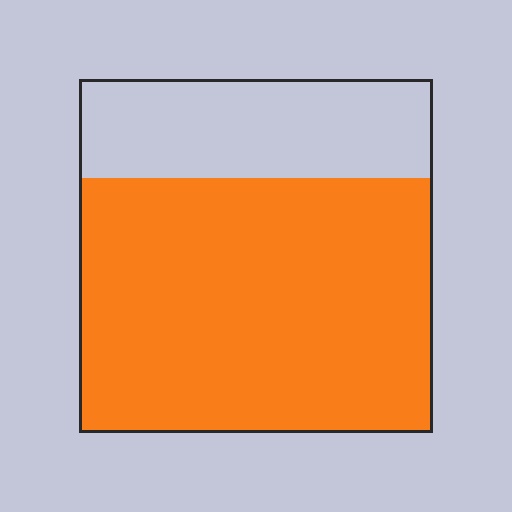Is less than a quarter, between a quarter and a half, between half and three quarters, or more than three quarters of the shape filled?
Between half and three quarters.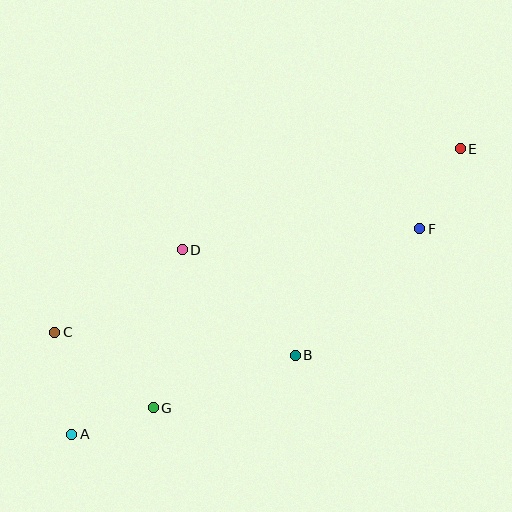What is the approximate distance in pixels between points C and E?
The distance between C and E is approximately 445 pixels.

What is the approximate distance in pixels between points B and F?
The distance between B and F is approximately 177 pixels.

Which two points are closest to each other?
Points A and G are closest to each other.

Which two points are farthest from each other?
Points A and E are farthest from each other.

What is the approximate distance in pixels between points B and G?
The distance between B and G is approximately 151 pixels.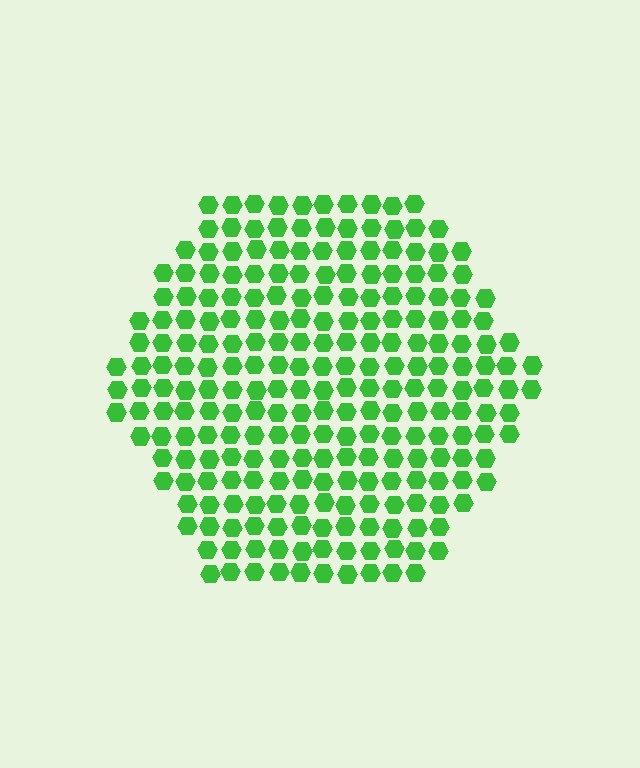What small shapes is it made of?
It is made of small hexagons.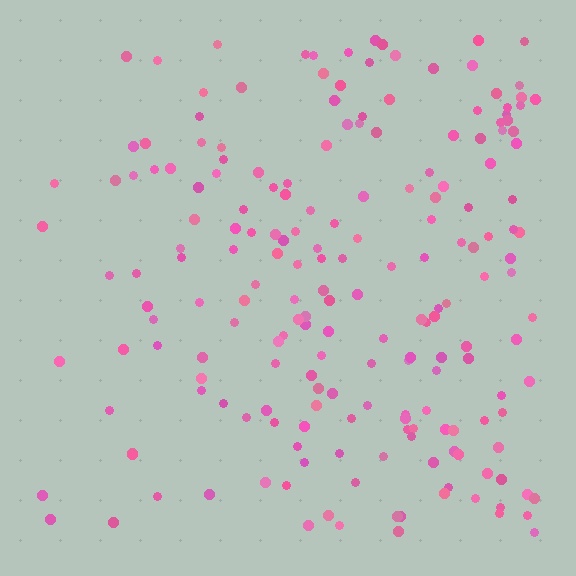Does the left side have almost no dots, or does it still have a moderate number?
Still a moderate number, just noticeably fewer than the right.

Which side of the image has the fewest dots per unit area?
The left.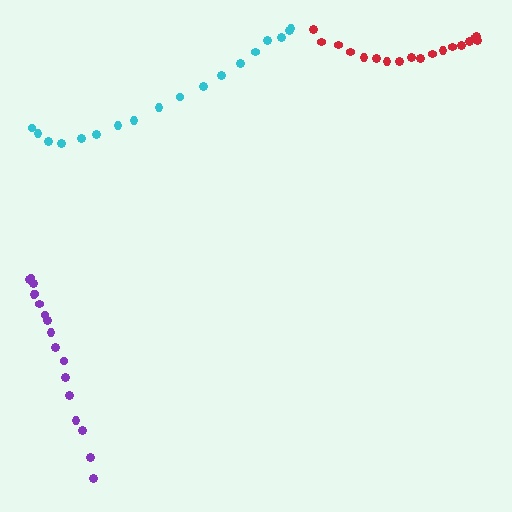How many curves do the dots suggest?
There are 3 distinct paths.